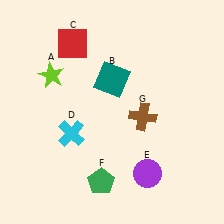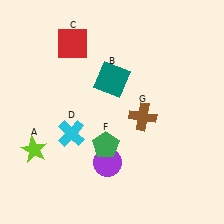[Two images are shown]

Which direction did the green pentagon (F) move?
The green pentagon (F) moved up.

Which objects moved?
The objects that moved are: the lime star (A), the purple circle (E), the green pentagon (F).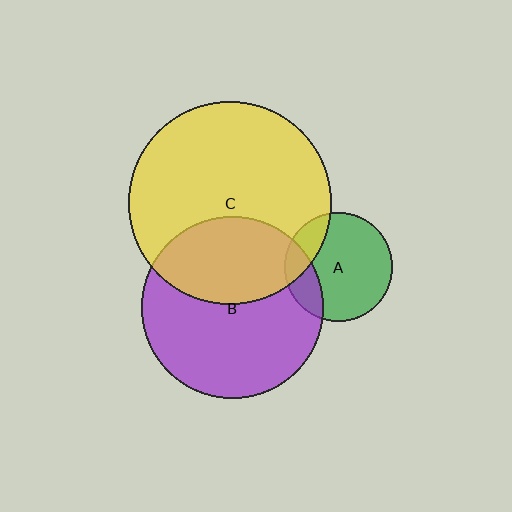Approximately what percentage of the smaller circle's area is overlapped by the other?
Approximately 20%.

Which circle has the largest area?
Circle C (yellow).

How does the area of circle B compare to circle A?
Approximately 2.8 times.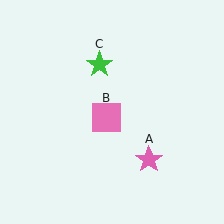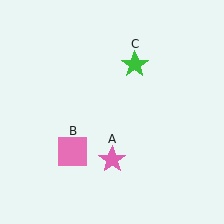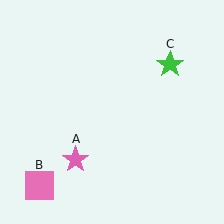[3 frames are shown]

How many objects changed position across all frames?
3 objects changed position: pink star (object A), pink square (object B), green star (object C).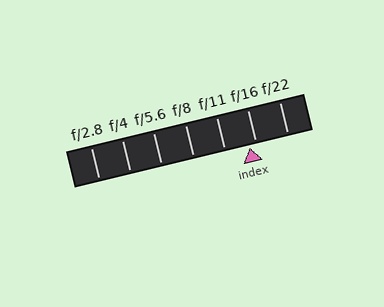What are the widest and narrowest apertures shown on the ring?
The widest aperture shown is f/2.8 and the narrowest is f/22.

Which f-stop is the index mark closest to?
The index mark is closest to f/16.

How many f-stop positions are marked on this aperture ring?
There are 7 f-stop positions marked.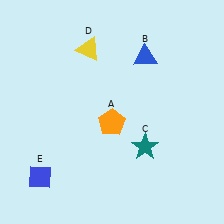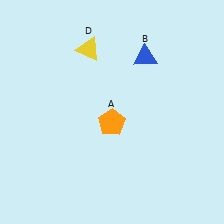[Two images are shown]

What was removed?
The blue diamond (E), the teal star (C) were removed in Image 2.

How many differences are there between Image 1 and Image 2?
There are 2 differences between the two images.